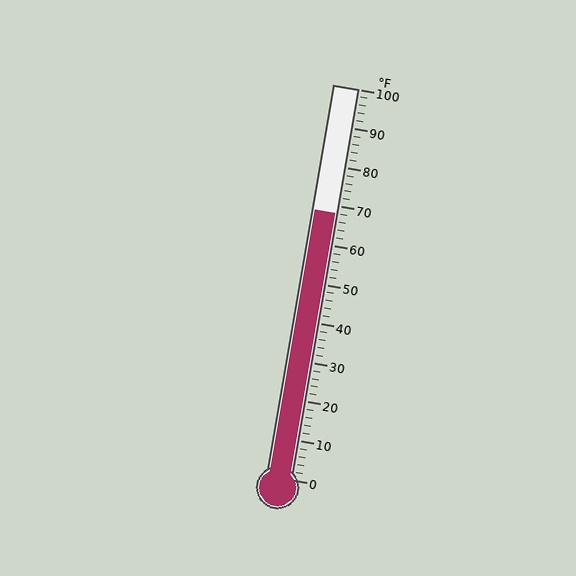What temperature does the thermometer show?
The thermometer shows approximately 68°F.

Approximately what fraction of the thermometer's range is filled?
The thermometer is filled to approximately 70% of its range.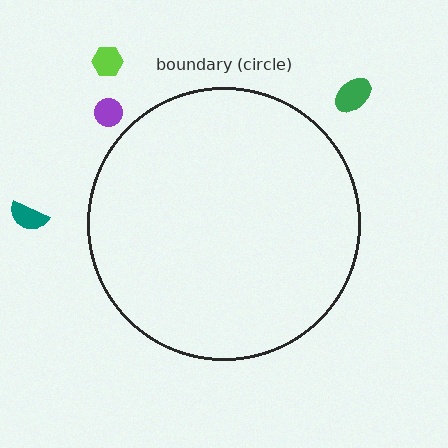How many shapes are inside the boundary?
0 inside, 4 outside.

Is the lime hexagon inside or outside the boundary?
Outside.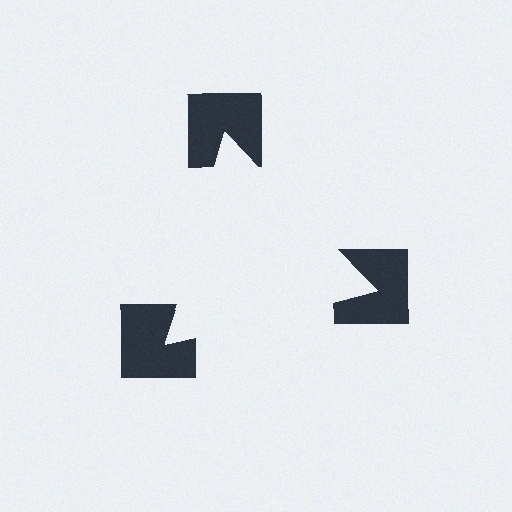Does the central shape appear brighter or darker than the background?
It typically appears slightly brighter than the background, even though no actual brightness change is drawn.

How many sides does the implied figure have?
3 sides.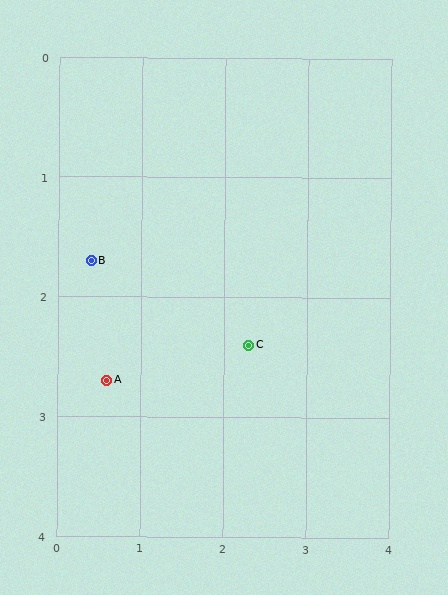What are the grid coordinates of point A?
Point A is at approximately (0.6, 2.7).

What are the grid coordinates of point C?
Point C is at approximately (2.3, 2.4).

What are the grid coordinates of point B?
Point B is at approximately (0.4, 1.7).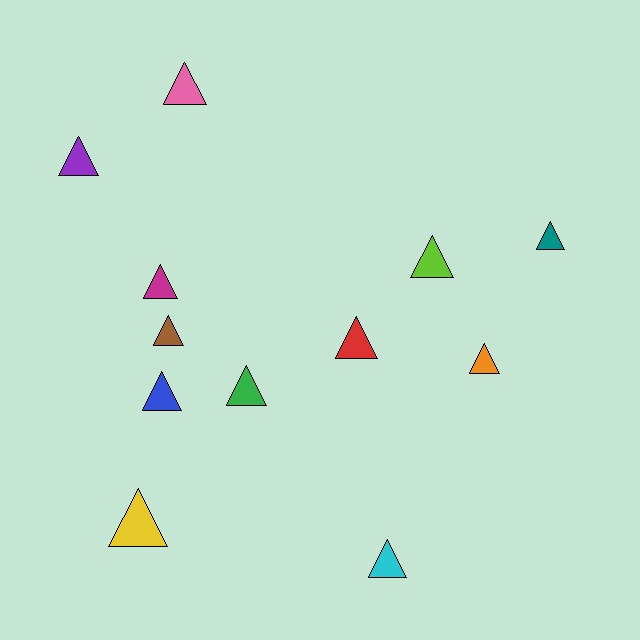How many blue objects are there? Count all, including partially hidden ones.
There is 1 blue object.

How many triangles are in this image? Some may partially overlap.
There are 12 triangles.